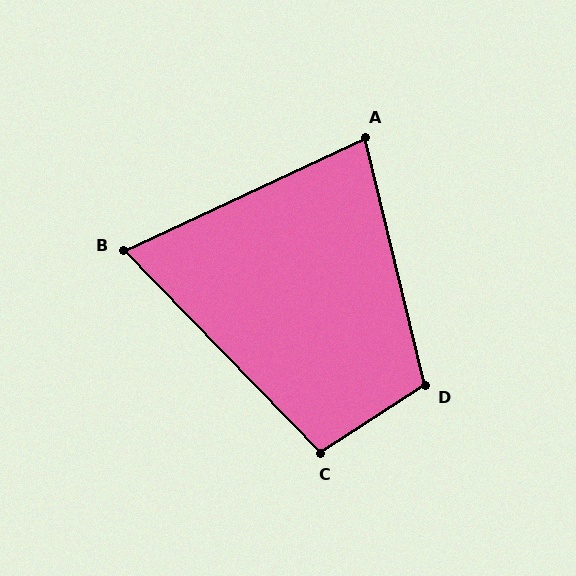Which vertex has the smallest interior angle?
B, at approximately 71 degrees.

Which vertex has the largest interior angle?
D, at approximately 109 degrees.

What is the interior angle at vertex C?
Approximately 101 degrees (obtuse).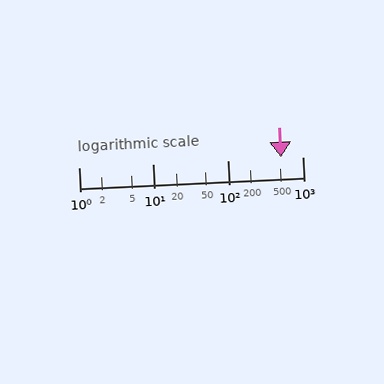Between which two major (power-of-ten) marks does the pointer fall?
The pointer is between 100 and 1000.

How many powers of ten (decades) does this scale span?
The scale spans 3 decades, from 1 to 1000.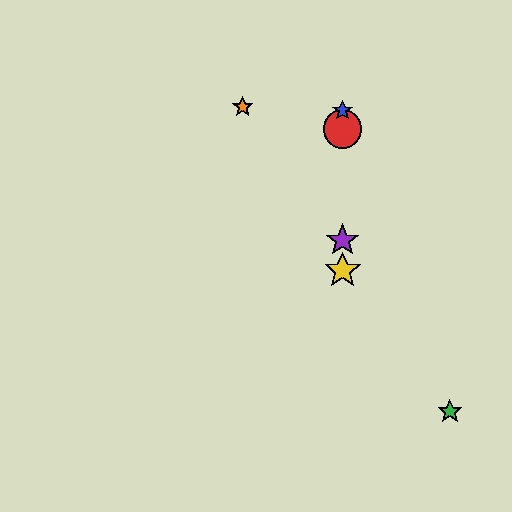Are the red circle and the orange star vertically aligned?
No, the red circle is at x≈343 and the orange star is at x≈243.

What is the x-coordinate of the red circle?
The red circle is at x≈343.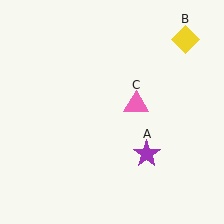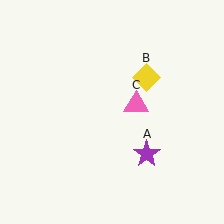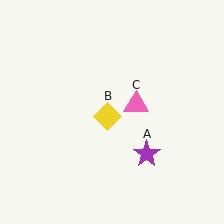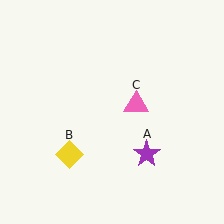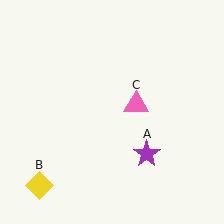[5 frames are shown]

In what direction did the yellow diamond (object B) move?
The yellow diamond (object B) moved down and to the left.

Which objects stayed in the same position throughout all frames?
Purple star (object A) and pink triangle (object C) remained stationary.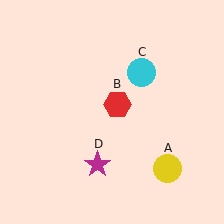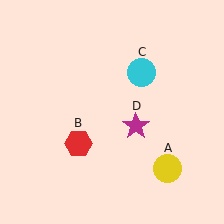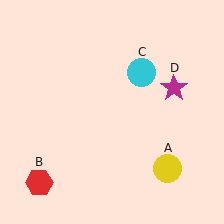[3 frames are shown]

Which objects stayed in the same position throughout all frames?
Yellow circle (object A) and cyan circle (object C) remained stationary.